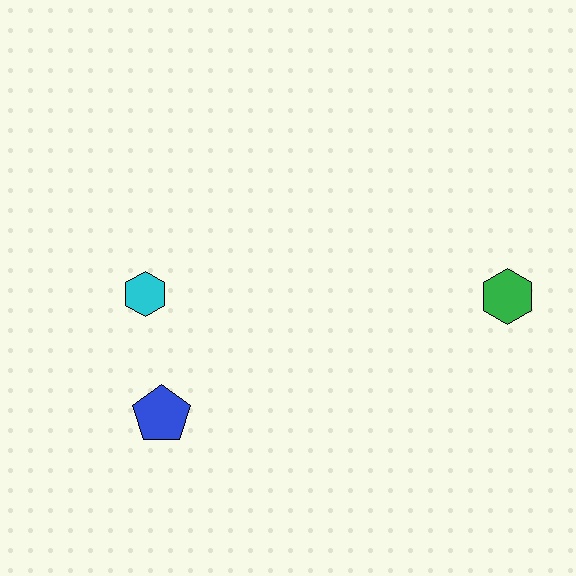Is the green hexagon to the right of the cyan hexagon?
Yes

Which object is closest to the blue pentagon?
The cyan hexagon is closest to the blue pentagon.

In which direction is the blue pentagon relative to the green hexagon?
The blue pentagon is to the left of the green hexagon.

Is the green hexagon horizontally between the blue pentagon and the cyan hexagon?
No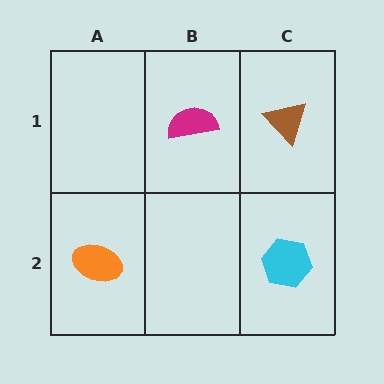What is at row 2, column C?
A cyan hexagon.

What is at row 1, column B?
A magenta semicircle.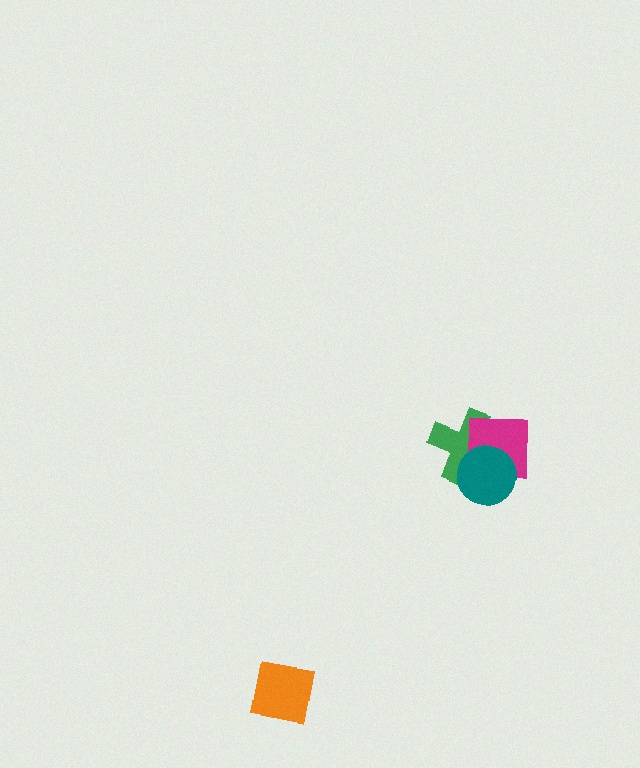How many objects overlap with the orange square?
0 objects overlap with the orange square.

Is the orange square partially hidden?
No, no other shape covers it.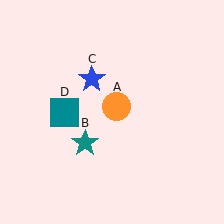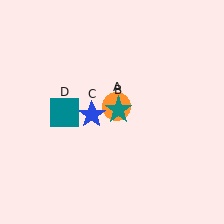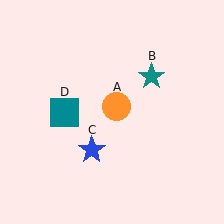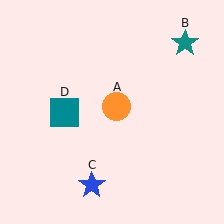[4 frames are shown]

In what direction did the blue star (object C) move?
The blue star (object C) moved down.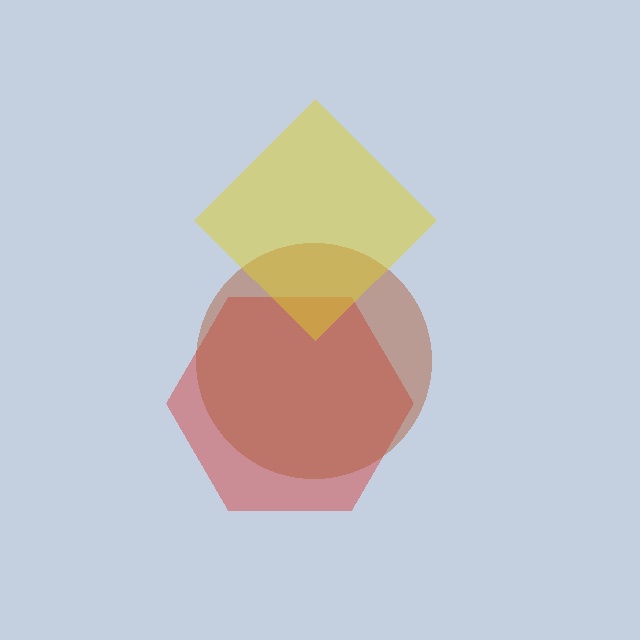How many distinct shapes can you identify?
There are 3 distinct shapes: a red hexagon, a brown circle, a yellow diamond.